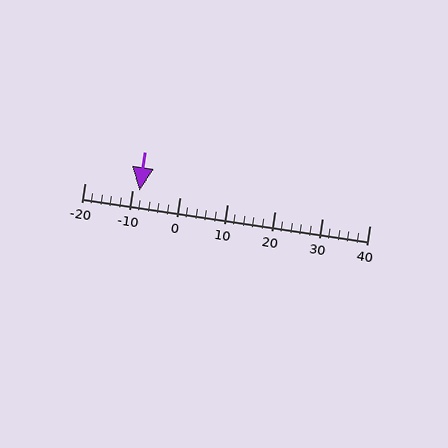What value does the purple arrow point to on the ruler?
The purple arrow points to approximately -8.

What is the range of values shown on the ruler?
The ruler shows values from -20 to 40.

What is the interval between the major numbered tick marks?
The major tick marks are spaced 10 units apart.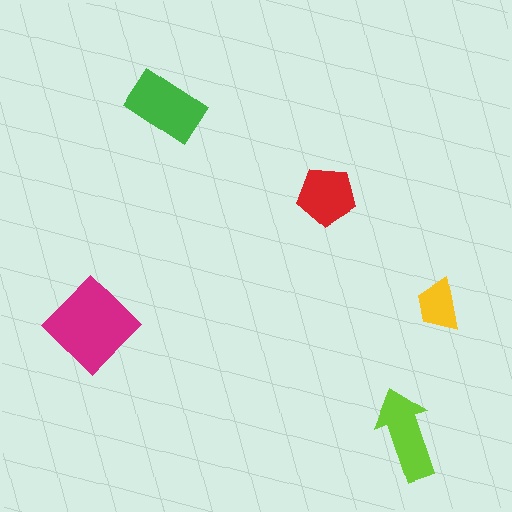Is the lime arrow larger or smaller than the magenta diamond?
Smaller.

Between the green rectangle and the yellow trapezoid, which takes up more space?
The green rectangle.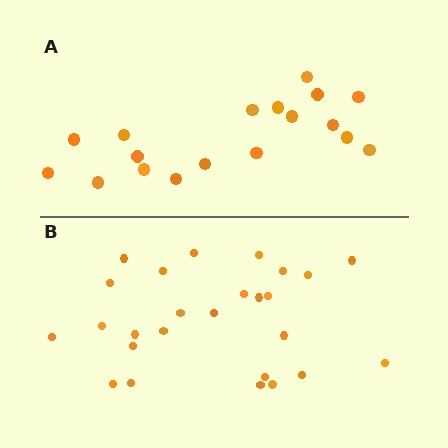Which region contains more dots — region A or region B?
Region B (the bottom region) has more dots.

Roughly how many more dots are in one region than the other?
Region B has roughly 8 or so more dots than region A.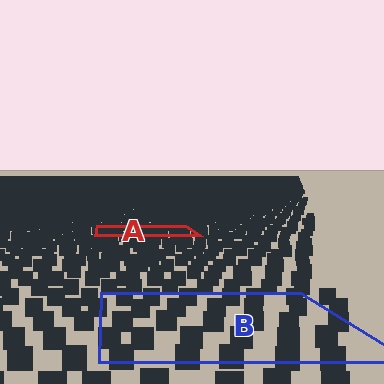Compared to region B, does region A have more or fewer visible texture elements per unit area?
Region A has more texture elements per unit area — they are packed more densely because it is farther away.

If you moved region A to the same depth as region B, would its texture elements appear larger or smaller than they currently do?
They would appear larger. At a closer depth, the same texture elements are projected at a bigger on-screen size.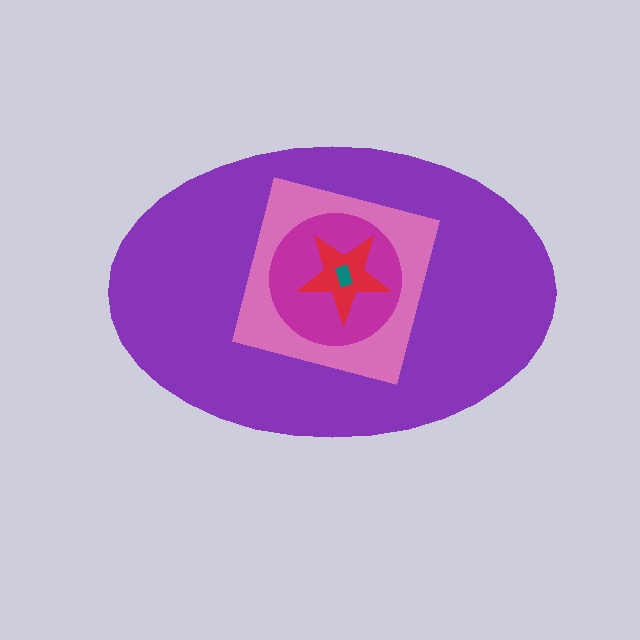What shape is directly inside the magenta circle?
The red star.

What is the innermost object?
The teal rectangle.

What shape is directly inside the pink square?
The magenta circle.